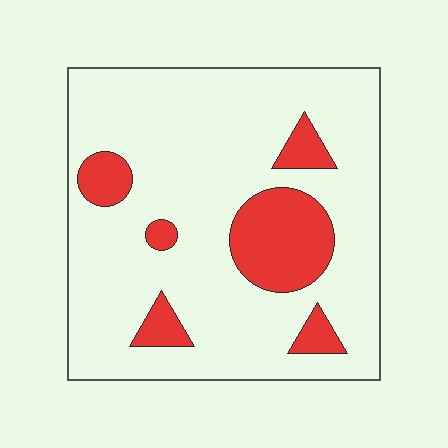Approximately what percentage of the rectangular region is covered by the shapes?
Approximately 20%.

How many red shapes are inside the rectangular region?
6.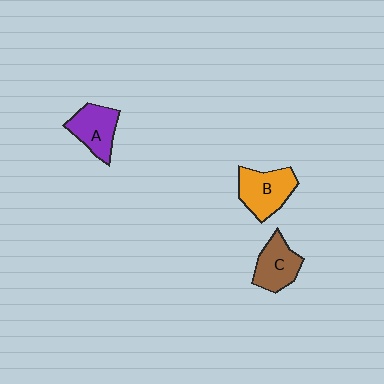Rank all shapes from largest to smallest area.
From largest to smallest: B (orange), A (purple), C (brown).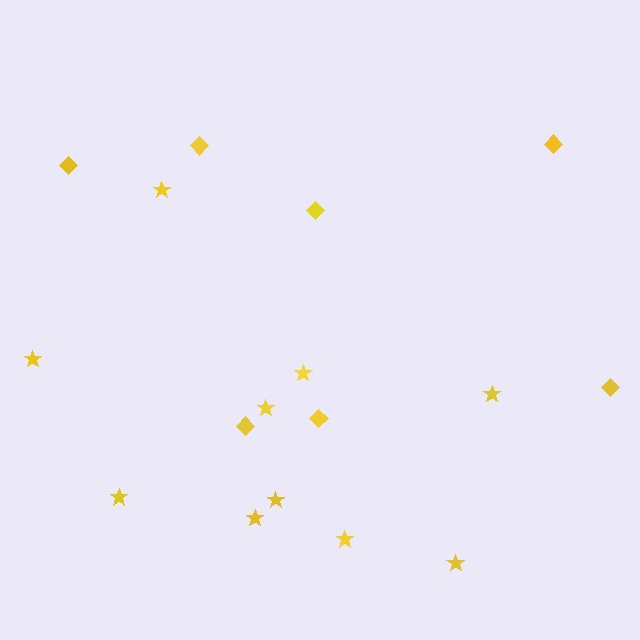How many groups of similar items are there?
There are 2 groups: one group of stars (10) and one group of diamonds (7).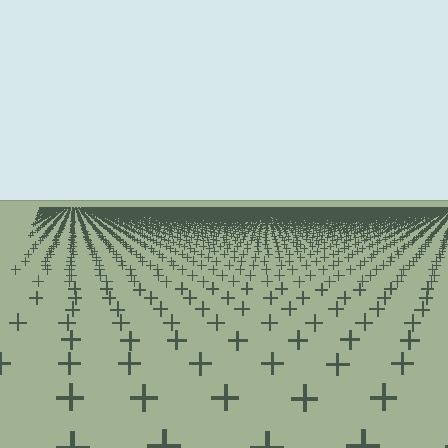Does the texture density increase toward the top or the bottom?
Density increases toward the top.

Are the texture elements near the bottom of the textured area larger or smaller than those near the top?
Larger. Near the bottom, elements are closer to the viewer and appear at a bigger on-screen size.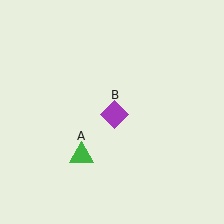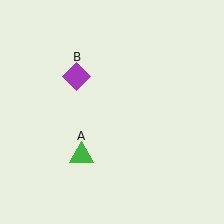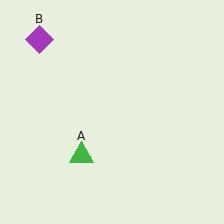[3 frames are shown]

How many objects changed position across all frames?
1 object changed position: purple diamond (object B).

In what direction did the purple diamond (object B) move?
The purple diamond (object B) moved up and to the left.